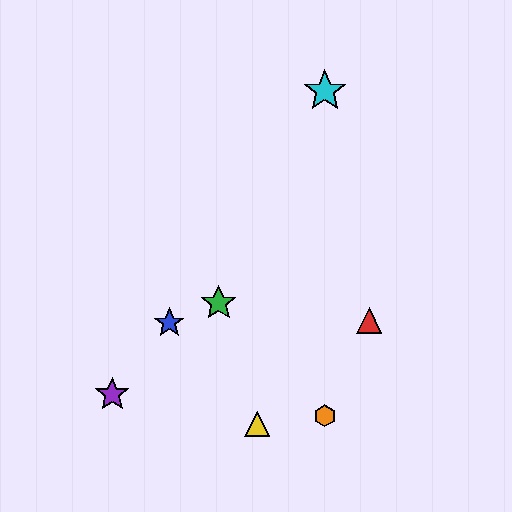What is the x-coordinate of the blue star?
The blue star is at x≈169.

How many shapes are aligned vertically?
2 shapes (the orange hexagon, the cyan star) are aligned vertically.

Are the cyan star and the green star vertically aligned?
No, the cyan star is at x≈325 and the green star is at x≈219.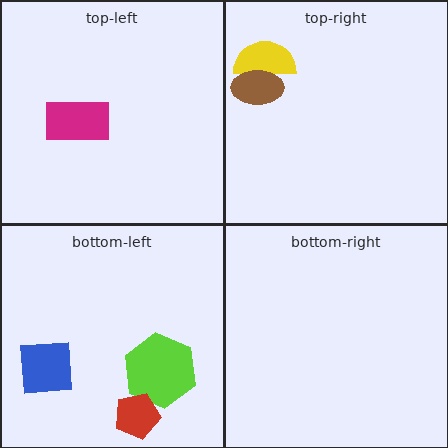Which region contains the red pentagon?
The bottom-left region.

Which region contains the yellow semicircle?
The top-right region.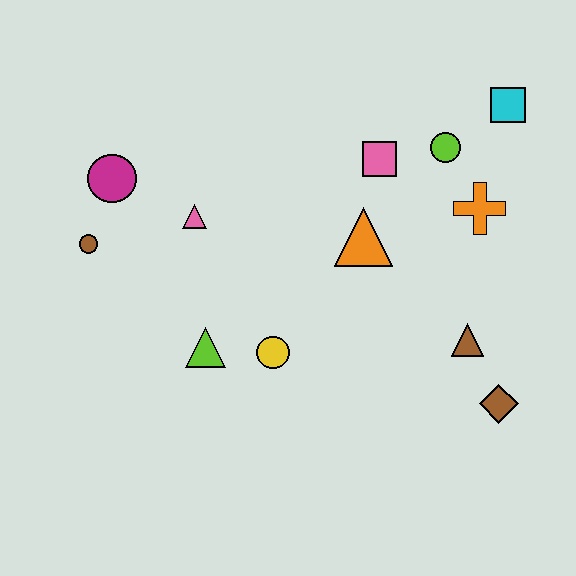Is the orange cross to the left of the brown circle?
No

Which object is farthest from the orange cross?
The brown circle is farthest from the orange cross.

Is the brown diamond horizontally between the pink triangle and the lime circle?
No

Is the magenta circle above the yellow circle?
Yes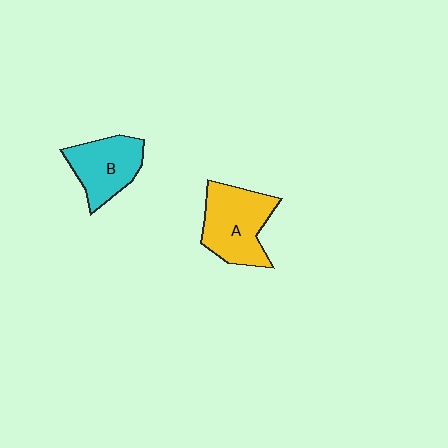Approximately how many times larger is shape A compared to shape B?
Approximately 1.2 times.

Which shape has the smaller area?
Shape B (cyan).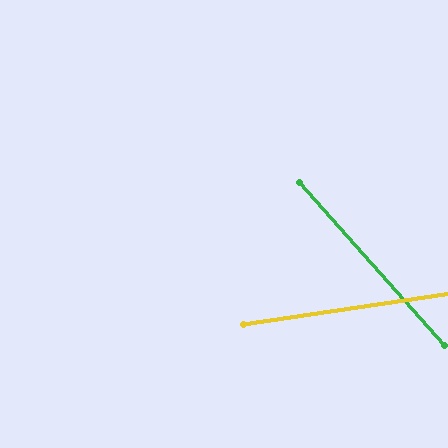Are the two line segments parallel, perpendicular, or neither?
Neither parallel nor perpendicular — they differ by about 57°.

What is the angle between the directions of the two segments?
Approximately 57 degrees.